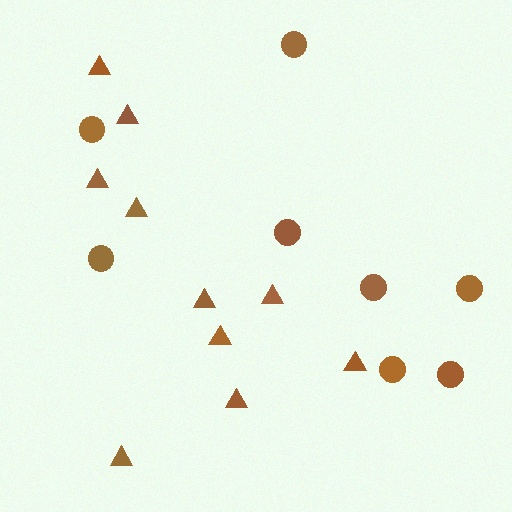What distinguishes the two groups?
There are 2 groups: one group of circles (8) and one group of triangles (10).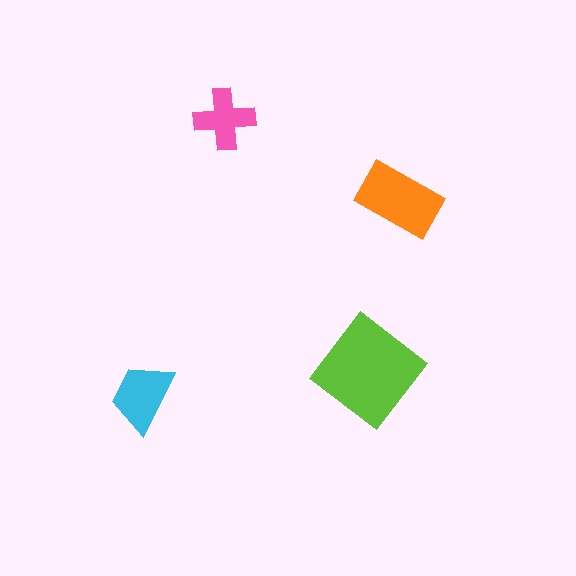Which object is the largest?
The lime diamond.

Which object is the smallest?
The pink cross.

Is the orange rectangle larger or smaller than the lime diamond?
Smaller.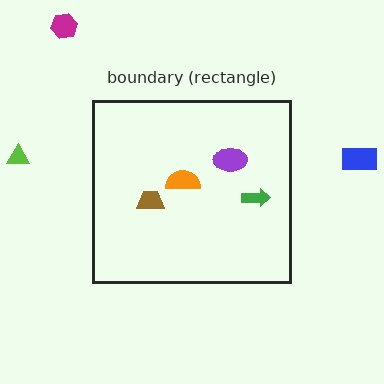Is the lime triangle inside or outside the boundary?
Outside.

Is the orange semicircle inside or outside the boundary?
Inside.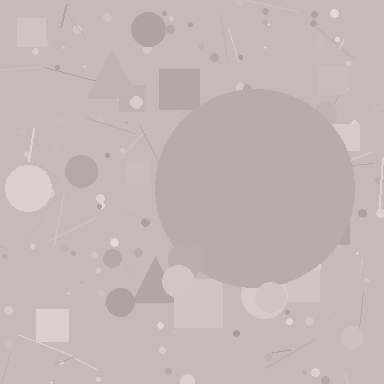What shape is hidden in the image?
A circle is hidden in the image.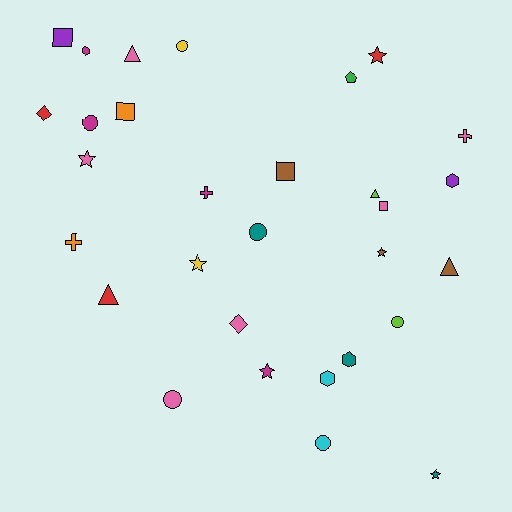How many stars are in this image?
There are 6 stars.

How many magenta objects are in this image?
There are 4 magenta objects.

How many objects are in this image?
There are 30 objects.